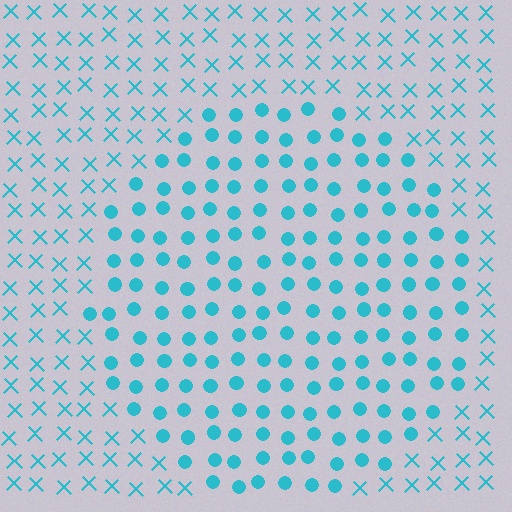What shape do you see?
I see a circle.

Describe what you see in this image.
The image is filled with small cyan elements arranged in a uniform grid. A circle-shaped region contains circles, while the surrounding area contains X marks. The boundary is defined purely by the change in element shape.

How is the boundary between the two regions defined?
The boundary is defined by a change in element shape: circles inside vs. X marks outside. All elements share the same color and spacing.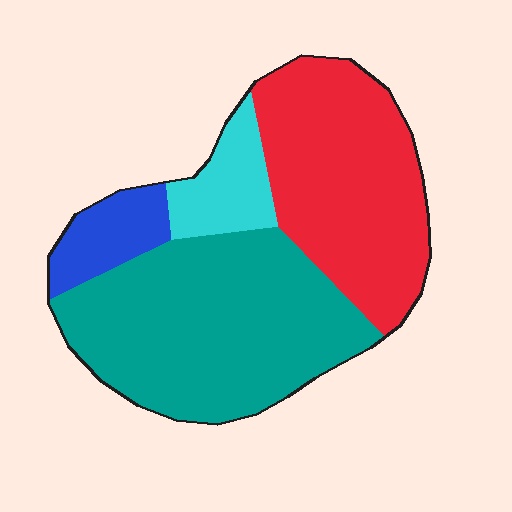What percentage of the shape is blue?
Blue takes up about one tenth (1/10) of the shape.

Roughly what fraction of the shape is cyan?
Cyan covers about 10% of the shape.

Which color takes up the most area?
Teal, at roughly 45%.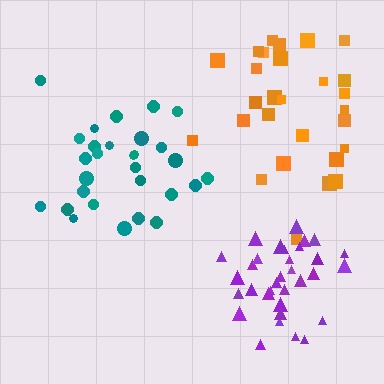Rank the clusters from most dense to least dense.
purple, teal, orange.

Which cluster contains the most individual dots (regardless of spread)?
Purple (33).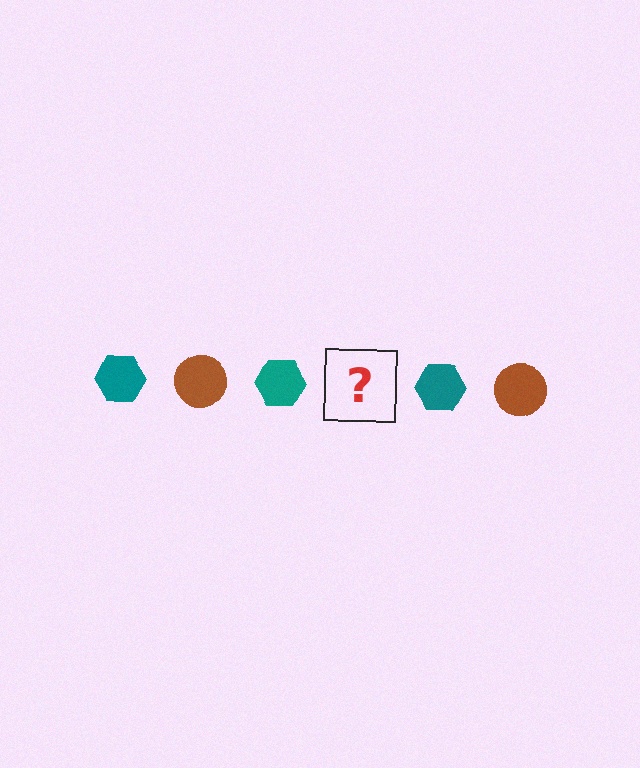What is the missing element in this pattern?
The missing element is a brown circle.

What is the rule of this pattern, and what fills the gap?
The rule is that the pattern alternates between teal hexagon and brown circle. The gap should be filled with a brown circle.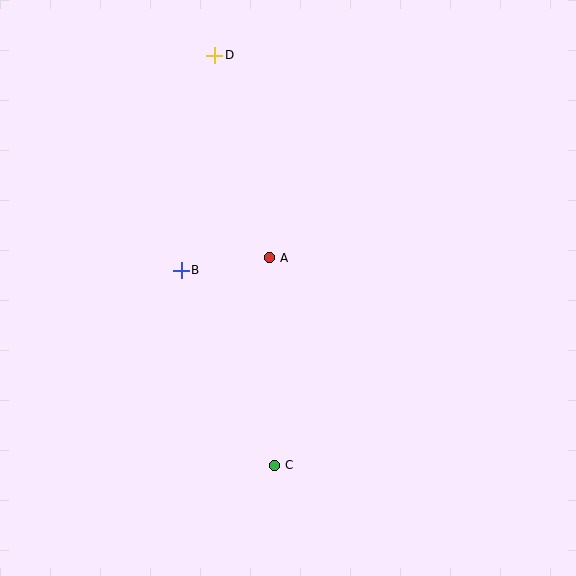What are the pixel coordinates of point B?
Point B is at (181, 270).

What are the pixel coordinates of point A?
Point A is at (270, 258).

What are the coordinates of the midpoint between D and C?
The midpoint between D and C is at (245, 260).